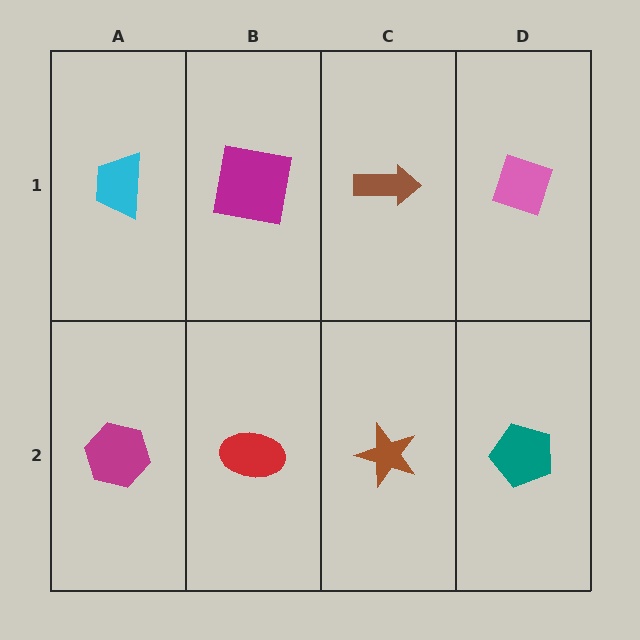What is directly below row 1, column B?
A red ellipse.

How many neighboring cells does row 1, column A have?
2.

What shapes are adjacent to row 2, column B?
A magenta square (row 1, column B), a magenta hexagon (row 2, column A), a brown star (row 2, column C).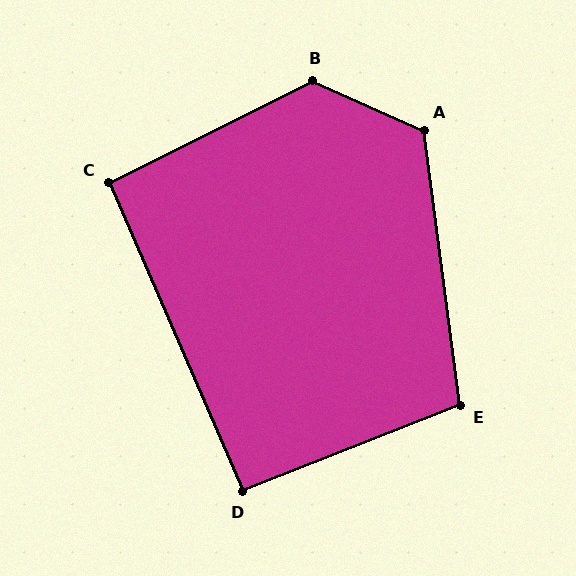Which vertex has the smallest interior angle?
D, at approximately 92 degrees.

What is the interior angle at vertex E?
Approximately 104 degrees (obtuse).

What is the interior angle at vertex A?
Approximately 121 degrees (obtuse).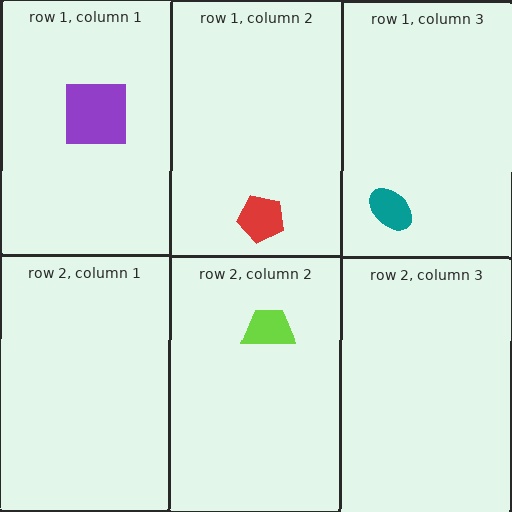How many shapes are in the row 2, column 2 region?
1.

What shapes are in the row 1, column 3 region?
The teal ellipse.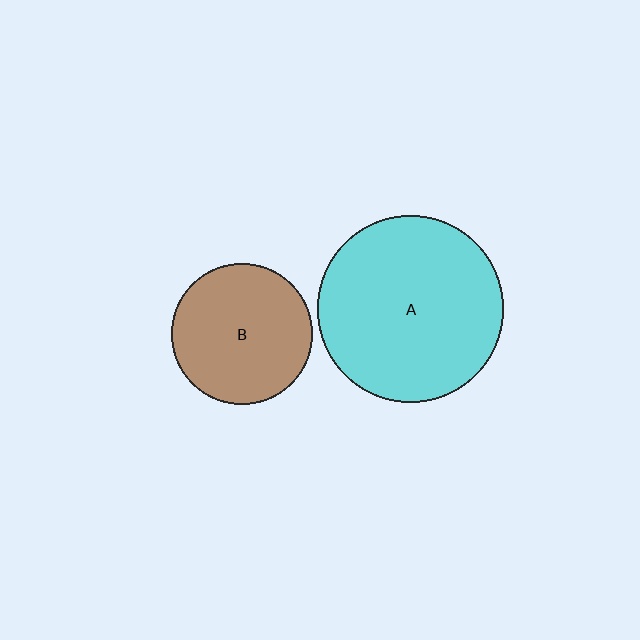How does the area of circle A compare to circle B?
Approximately 1.7 times.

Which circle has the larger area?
Circle A (cyan).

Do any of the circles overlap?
No, none of the circles overlap.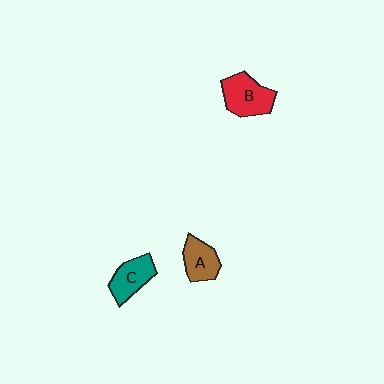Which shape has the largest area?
Shape B (red).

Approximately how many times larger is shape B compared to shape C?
Approximately 1.2 times.